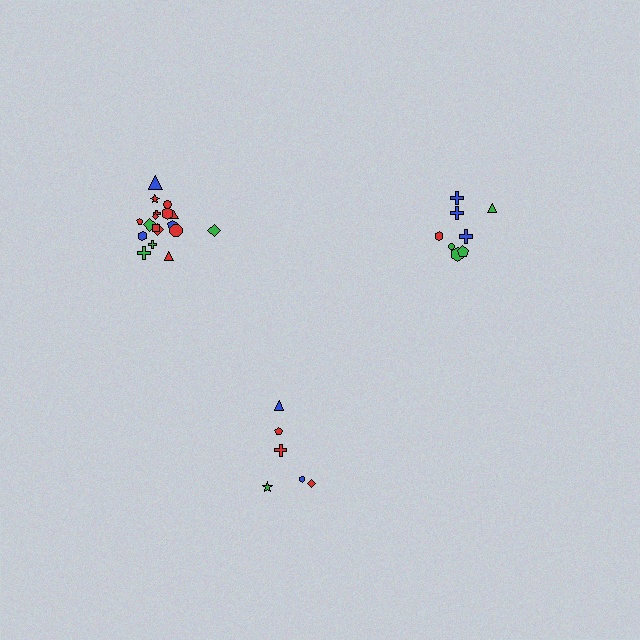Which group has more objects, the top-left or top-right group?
The top-left group.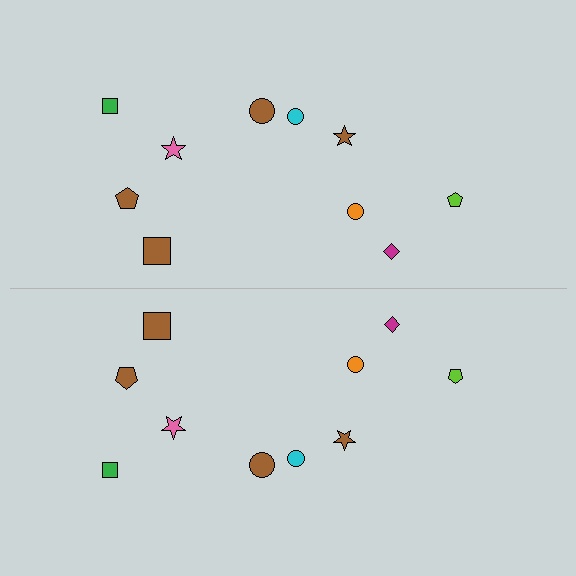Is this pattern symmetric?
Yes, this pattern has bilateral (reflection) symmetry.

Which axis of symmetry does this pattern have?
The pattern has a horizontal axis of symmetry running through the center of the image.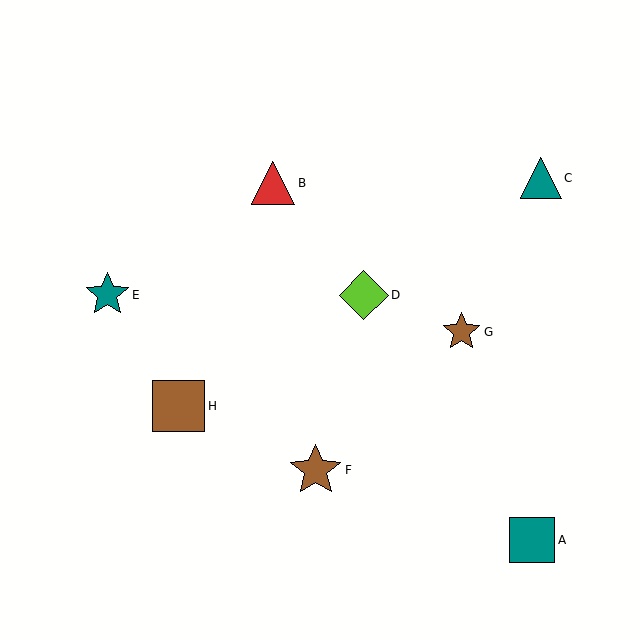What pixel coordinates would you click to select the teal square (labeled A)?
Click at (532, 540) to select the teal square A.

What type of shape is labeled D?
Shape D is a lime diamond.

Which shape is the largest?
The brown star (labeled F) is the largest.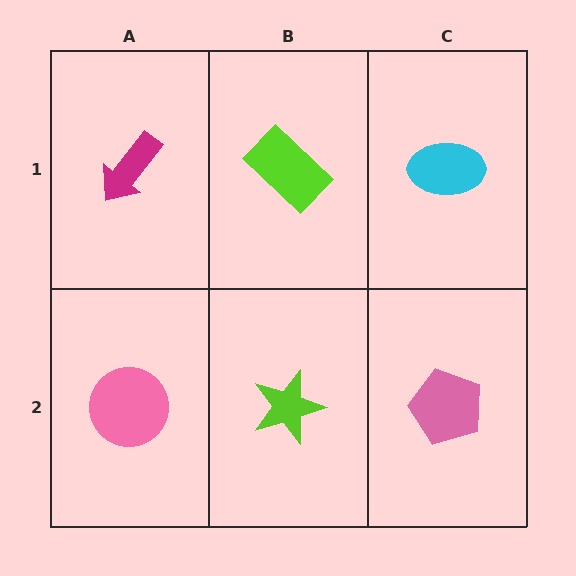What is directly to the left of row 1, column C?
A lime rectangle.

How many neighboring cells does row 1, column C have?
2.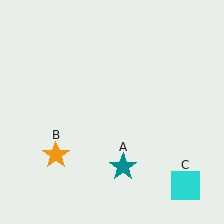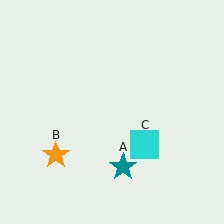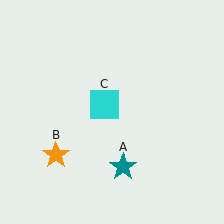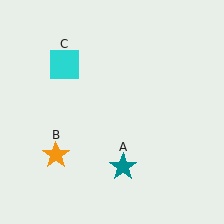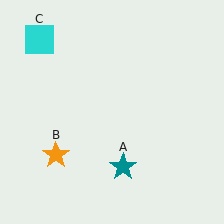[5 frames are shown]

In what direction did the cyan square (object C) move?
The cyan square (object C) moved up and to the left.